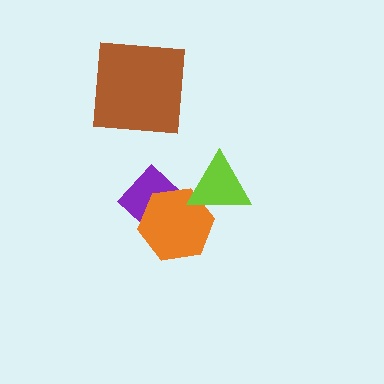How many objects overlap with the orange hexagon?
2 objects overlap with the orange hexagon.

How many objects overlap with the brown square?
0 objects overlap with the brown square.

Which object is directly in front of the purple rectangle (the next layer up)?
The orange hexagon is directly in front of the purple rectangle.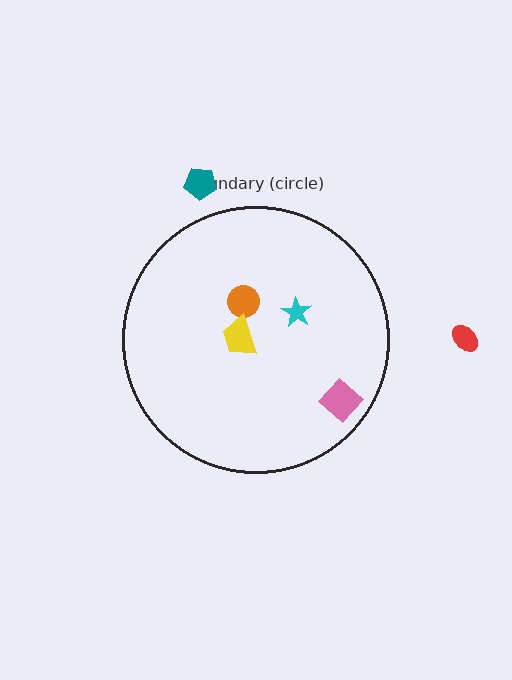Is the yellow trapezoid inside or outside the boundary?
Inside.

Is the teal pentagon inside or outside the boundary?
Outside.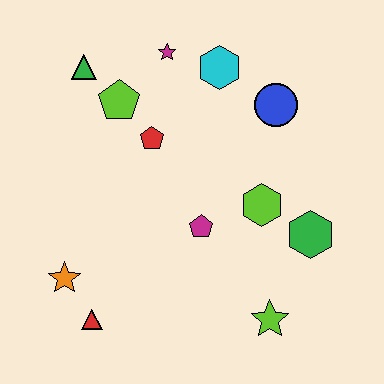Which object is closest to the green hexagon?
The lime hexagon is closest to the green hexagon.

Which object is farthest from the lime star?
The green triangle is farthest from the lime star.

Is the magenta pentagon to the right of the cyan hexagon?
No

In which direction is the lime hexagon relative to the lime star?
The lime hexagon is above the lime star.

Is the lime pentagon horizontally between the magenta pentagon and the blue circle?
No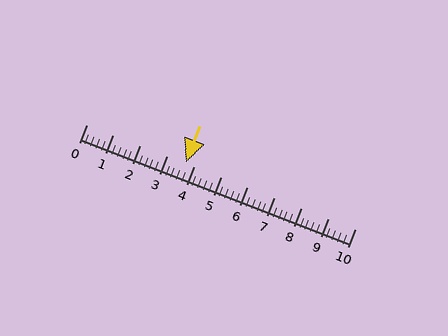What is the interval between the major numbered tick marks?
The major tick marks are spaced 1 units apart.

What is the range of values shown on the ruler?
The ruler shows values from 0 to 10.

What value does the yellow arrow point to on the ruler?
The yellow arrow points to approximately 3.7.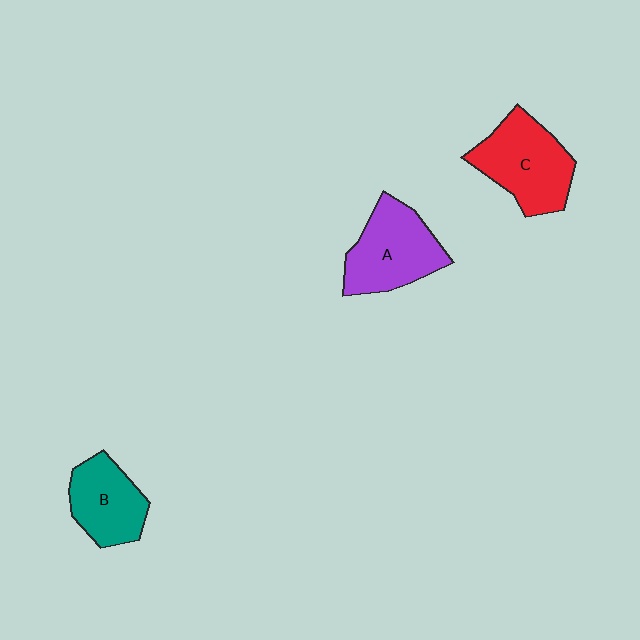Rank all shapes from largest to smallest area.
From largest to smallest: C (red), A (purple), B (teal).